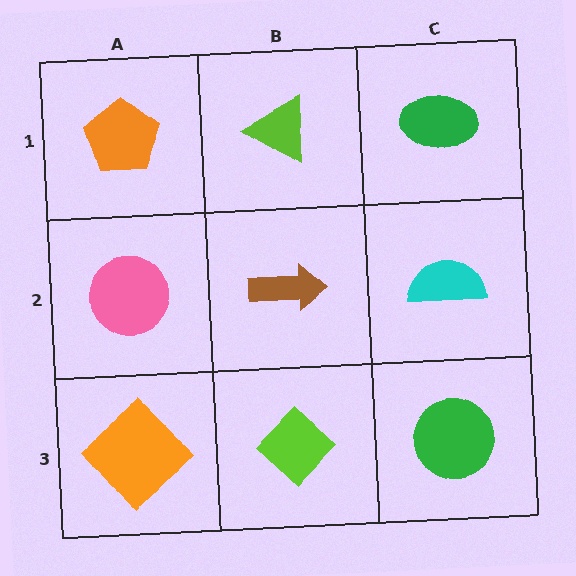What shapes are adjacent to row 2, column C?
A green ellipse (row 1, column C), a green circle (row 3, column C), a brown arrow (row 2, column B).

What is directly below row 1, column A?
A pink circle.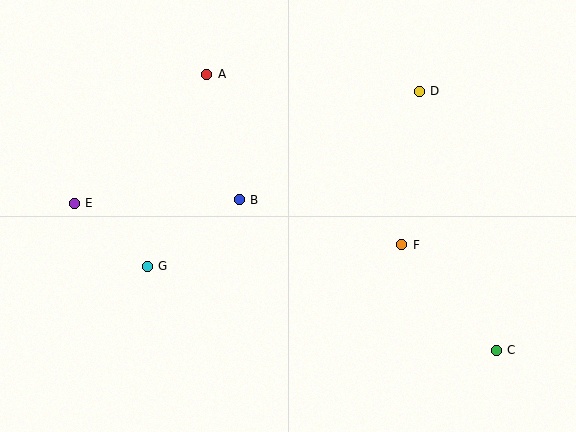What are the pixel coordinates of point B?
Point B is at (239, 200).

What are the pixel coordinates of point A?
Point A is at (207, 74).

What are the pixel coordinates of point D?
Point D is at (419, 91).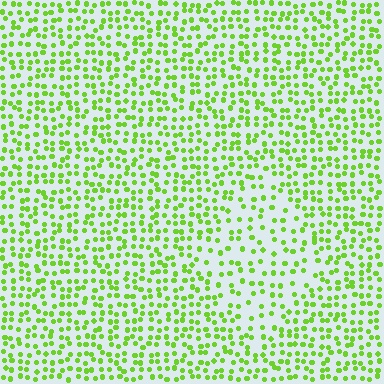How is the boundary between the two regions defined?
The boundary is defined by a change in element density (approximately 1.7x ratio). All elements are the same color, size, and shape.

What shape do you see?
I see a diamond.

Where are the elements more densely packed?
The elements are more densely packed outside the diamond boundary.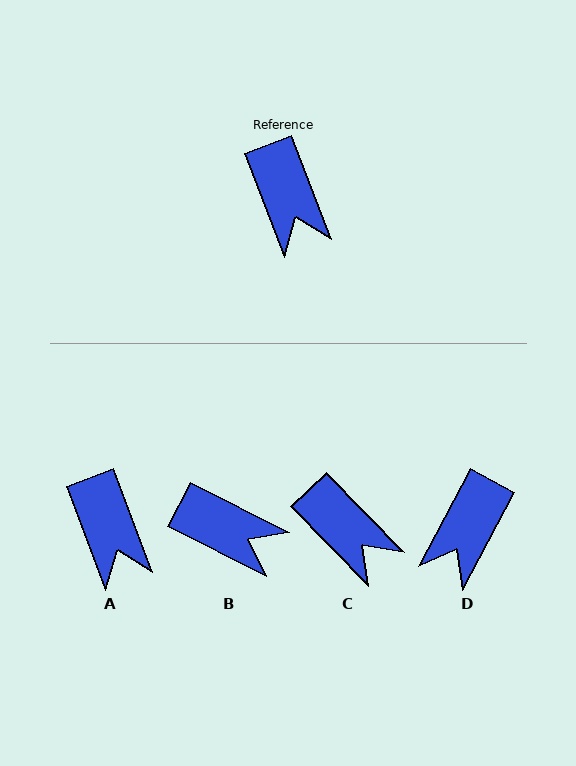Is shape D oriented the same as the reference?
No, it is off by about 49 degrees.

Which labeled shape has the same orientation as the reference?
A.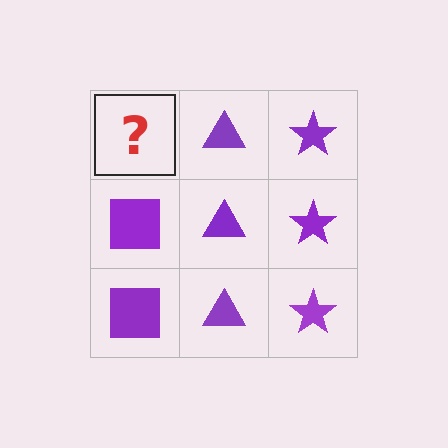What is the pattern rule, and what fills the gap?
The rule is that each column has a consistent shape. The gap should be filled with a purple square.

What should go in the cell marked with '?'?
The missing cell should contain a purple square.